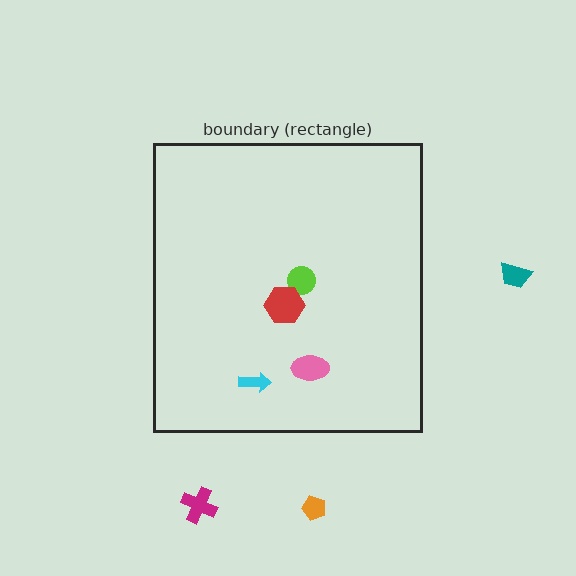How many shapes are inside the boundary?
4 inside, 3 outside.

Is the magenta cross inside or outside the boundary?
Outside.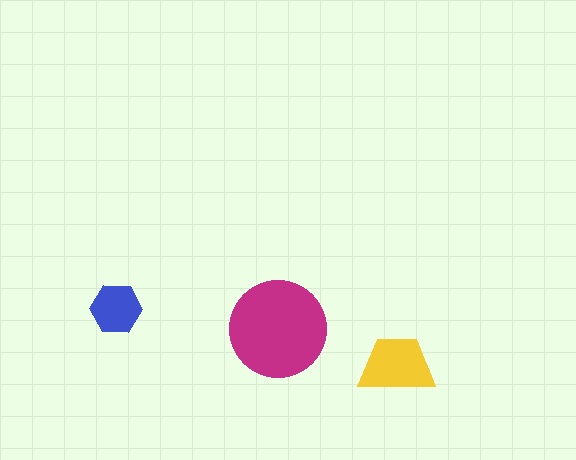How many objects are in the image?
There are 3 objects in the image.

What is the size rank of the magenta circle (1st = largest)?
1st.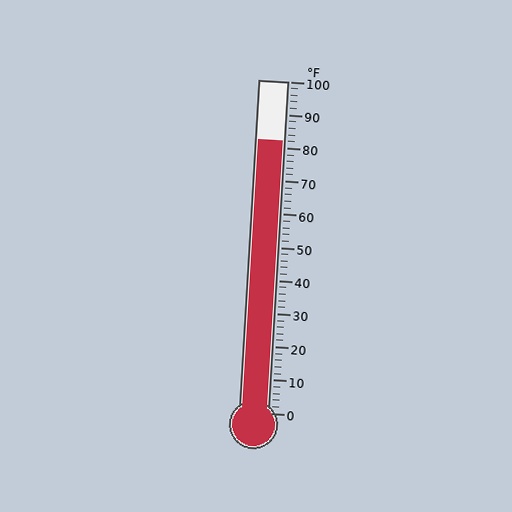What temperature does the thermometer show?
The thermometer shows approximately 82°F.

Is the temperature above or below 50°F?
The temperature is above 50°F.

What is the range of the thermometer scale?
The thermometer scale ranges from 0°F to 100°F.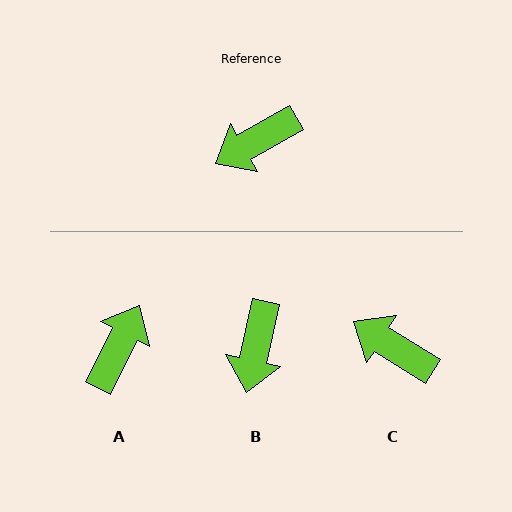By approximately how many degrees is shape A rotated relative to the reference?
Approximately 147 degrees clockwise.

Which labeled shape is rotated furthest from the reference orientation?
A, about 147 degrees away.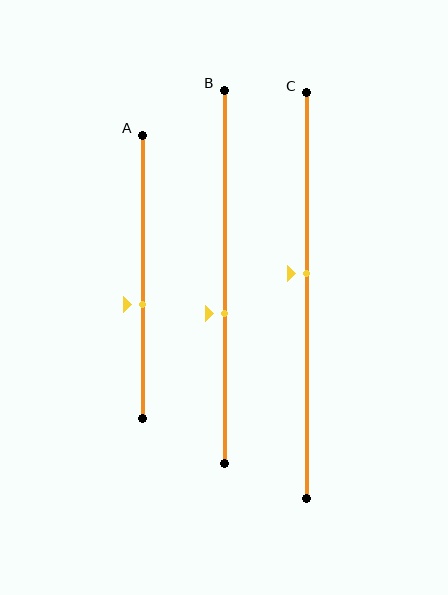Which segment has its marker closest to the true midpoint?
Segment C has its marker closest to the true midpoint.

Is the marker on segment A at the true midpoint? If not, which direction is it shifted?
No, the marker on segment A is shifted downward by about 10% of the segment length.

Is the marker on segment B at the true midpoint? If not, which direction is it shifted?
No, the marker on segment B is shifted downward by about 10% of the segment length.